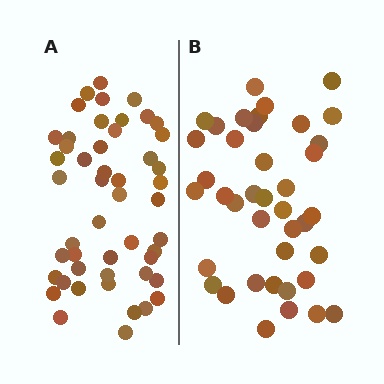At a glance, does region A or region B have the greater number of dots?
Region A (the left region) has more dots.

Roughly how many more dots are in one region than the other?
Region A has roughly 8 or so more dots than region B.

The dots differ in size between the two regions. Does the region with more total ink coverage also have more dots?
No. Region B has more total ink coverage because its dots are larger, but region A actually contains more individual dots. Total area can be misleading — the number of items is what matters here.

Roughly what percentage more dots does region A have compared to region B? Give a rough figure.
About 20% more.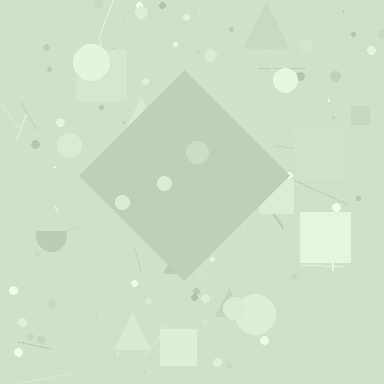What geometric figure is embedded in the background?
A diamond is embedded in the background.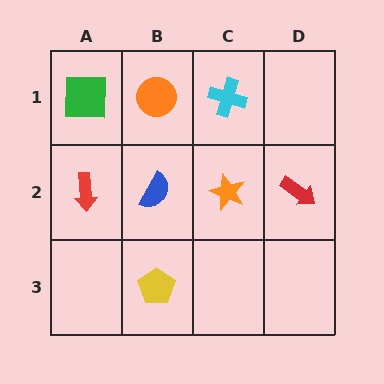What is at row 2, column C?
An orange star.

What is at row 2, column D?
A red arrow.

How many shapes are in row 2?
4 shapes.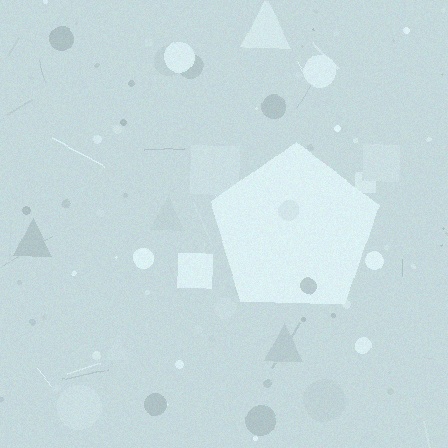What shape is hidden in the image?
A pentagon is hidden in the image.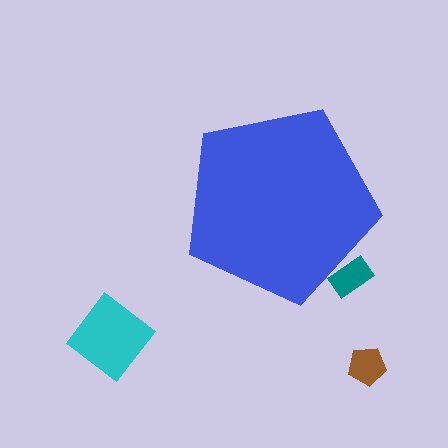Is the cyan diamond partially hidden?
No, the cyan diamond is fully visible.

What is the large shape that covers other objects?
A blue pentagon.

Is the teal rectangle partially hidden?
Yes, the teal rectangle is partially hidden behind the blue pentagon.